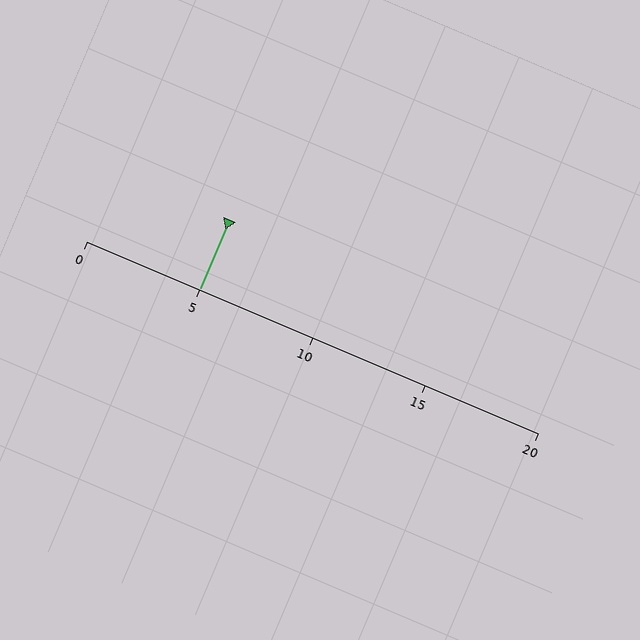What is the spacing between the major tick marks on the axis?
The major ticks are spaced 5 apart.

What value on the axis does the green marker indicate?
The marker indicates approximately 5.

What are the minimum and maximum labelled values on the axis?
The axis runs from 0 to 20.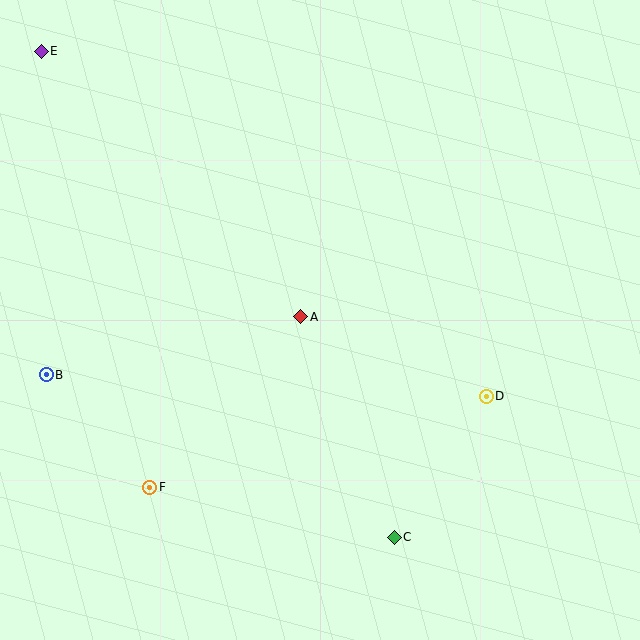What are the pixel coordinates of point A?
Point A is at (301, 317).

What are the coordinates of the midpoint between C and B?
The midpoint between C and B is at (220, 456).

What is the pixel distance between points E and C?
The distance between E and C is 601 pixels.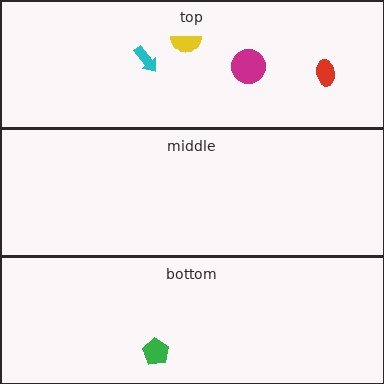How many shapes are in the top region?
4.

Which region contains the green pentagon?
The bottom region.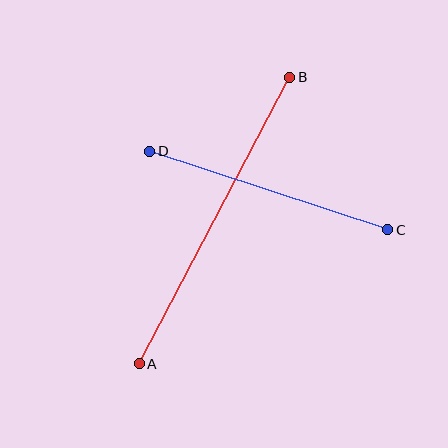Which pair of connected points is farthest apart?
Points A and B are farthest apart.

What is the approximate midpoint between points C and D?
The midpoint is at approximately (269, 191) pixels.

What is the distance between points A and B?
The distance is approximately 324 pixels.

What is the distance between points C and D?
The distance is approximately 251 pixels.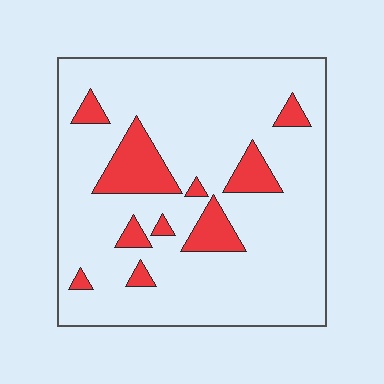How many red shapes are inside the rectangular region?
10.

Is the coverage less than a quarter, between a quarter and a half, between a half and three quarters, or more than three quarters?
Less than a quarter.